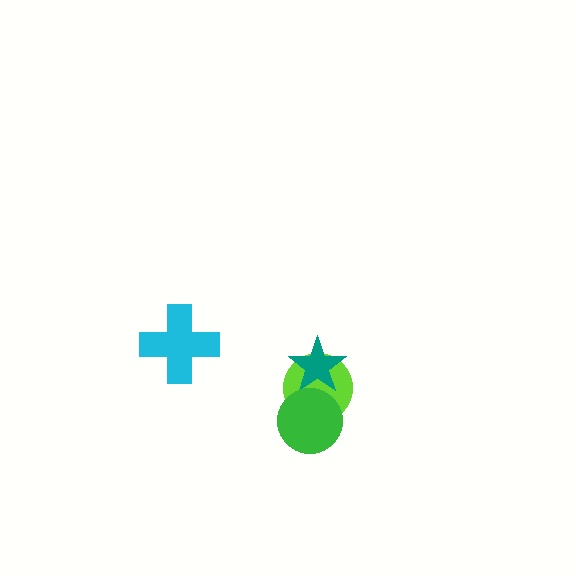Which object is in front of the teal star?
The green circle is in front of the teal star.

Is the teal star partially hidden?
Yes, it is partially covered by another shape.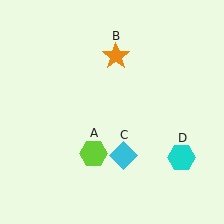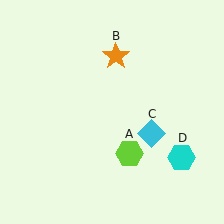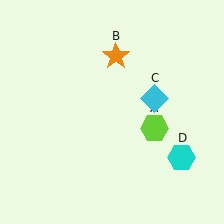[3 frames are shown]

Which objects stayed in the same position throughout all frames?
Orange star (object B) and cyan hexagon (object D) remained stationary.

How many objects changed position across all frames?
2 objects changed position: lime hexagon (object A), cyan diamond (object C).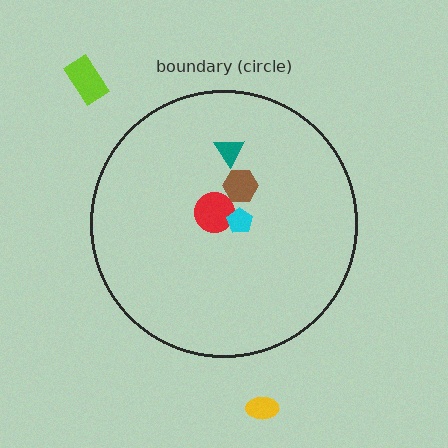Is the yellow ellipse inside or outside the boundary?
Outside.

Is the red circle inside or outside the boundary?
Inside.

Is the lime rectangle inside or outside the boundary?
Outside.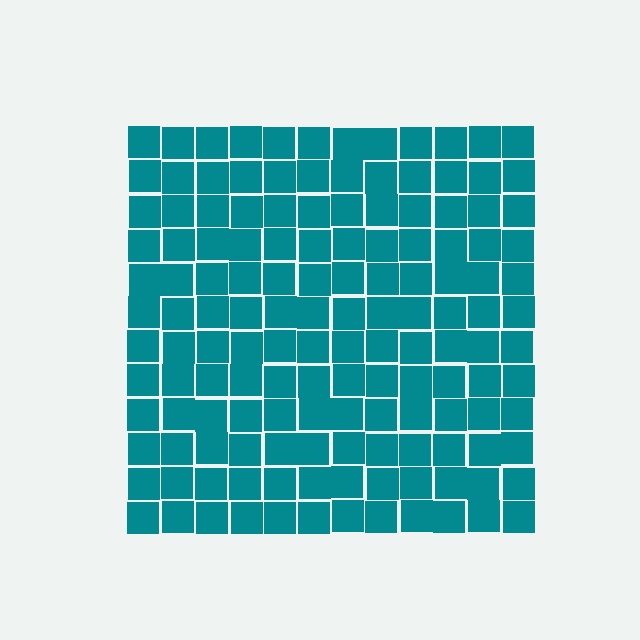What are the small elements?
The small elements are squares.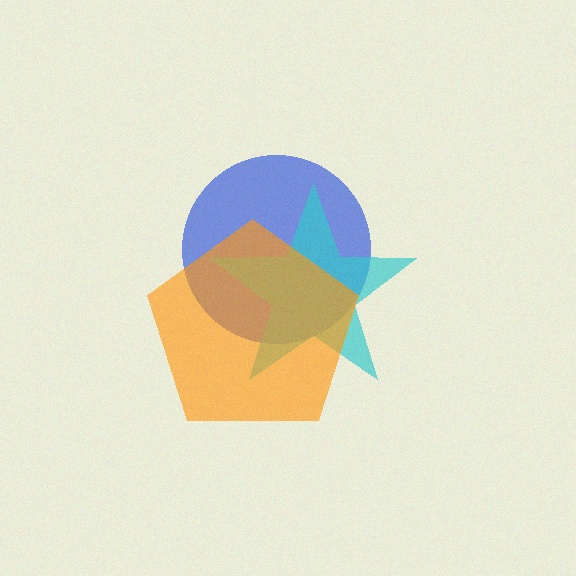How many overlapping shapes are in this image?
There are 3 overlapping shapes in the image.